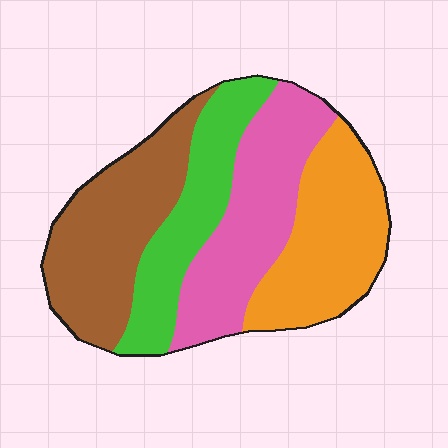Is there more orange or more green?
Orange.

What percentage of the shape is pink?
Pink takes up between a sixth and a third of the shape.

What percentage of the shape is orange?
Orange takes up between a sixth and a third of the shape.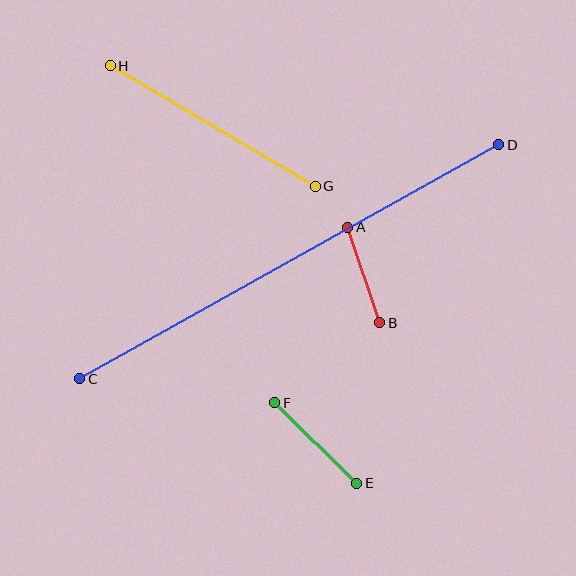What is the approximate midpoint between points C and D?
The midpoint is at approximately (289, 262) pixels.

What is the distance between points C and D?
The distance is approximately 480 pixels.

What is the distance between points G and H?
The distance is approximately 238 pixels.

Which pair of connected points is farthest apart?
Points C and D are farthest apart.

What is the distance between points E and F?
The distance is approximately 115 pixels.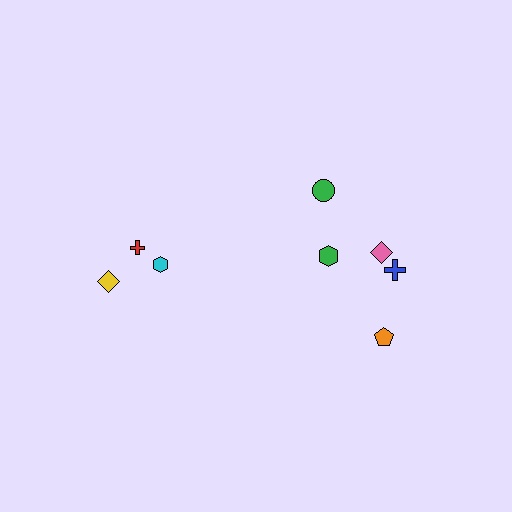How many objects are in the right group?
There are 5 objects.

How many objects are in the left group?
There are 3 objects.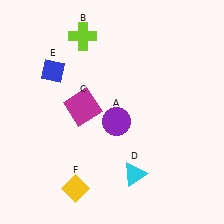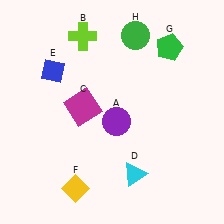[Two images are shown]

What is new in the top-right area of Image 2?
A green pentagon (G) was added in the top-right area of Image 2.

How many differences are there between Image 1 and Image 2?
There are 2 differences between the two images.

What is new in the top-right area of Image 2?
A green circle (H) was added in the top-right area of Image 2.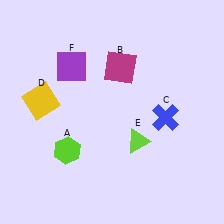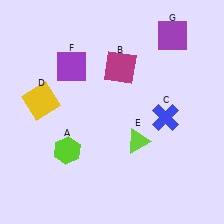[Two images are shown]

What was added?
A purple square (G) was added in Image 2.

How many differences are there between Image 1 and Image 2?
There is 1 difference between the two images.